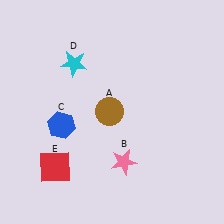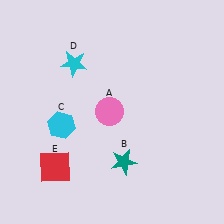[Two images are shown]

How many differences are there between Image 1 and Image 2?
There are 3 differences between the two images.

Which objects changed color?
A changed from brown to pink. B changed from pink to teal. C changed from blue to cyan.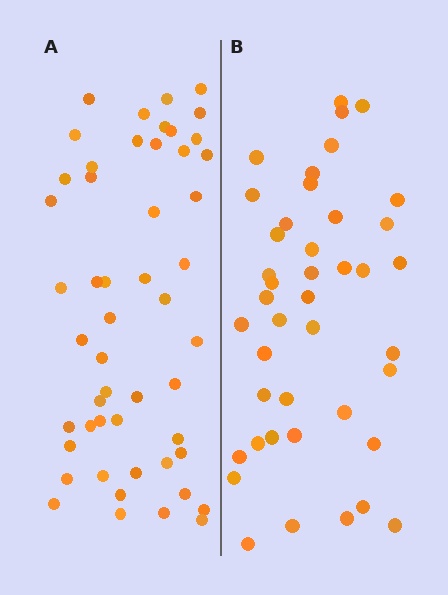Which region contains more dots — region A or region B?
Region A (the left region) has more dots.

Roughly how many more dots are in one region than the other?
Region A has roughly 8 or so more dots than region B.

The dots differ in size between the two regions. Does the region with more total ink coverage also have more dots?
No. Region B has more total ink coverage because its dots are larger, but region A actually contains more individual dots. Total area can be misleading — the number of items is what matters here.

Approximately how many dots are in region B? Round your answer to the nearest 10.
About 40 dots. (The exact count is 42, which rounds to 40.)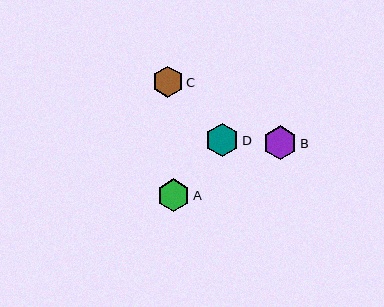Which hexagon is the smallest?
Hexagon C is the smallest with a size of approximately 31 pixels.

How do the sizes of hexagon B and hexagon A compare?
Hexagon B and hexagon A are approximately the same size.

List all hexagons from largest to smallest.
From largest to smallest: B, D, A, C.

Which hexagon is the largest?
Hexagon B is the largest with a size of approximately 34 pixels.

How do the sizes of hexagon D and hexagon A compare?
Hexagon D and hexagon A are approximately the same size.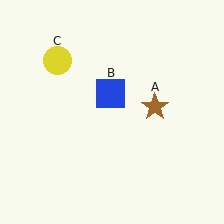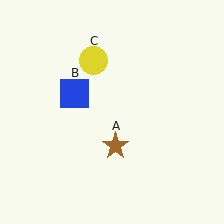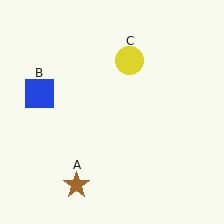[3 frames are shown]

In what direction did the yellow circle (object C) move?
The yellow circle (object C) moved right.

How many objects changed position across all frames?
3 objects changed position: brown star (object A), blue square (object B), yellow circle (object C).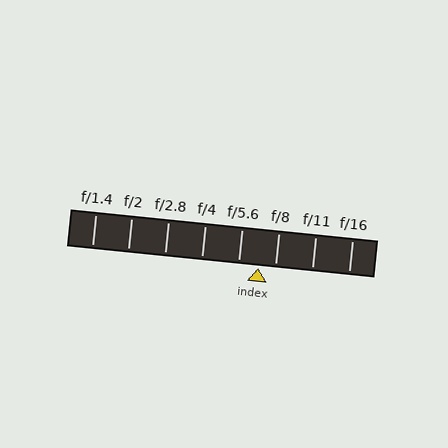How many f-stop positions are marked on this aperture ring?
There are 8 f-stop positions marked.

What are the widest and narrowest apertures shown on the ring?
The widest aperture shown is f/1.4 and the narrowest is f/16.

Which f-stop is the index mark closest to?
The index mark is closest to f/8.